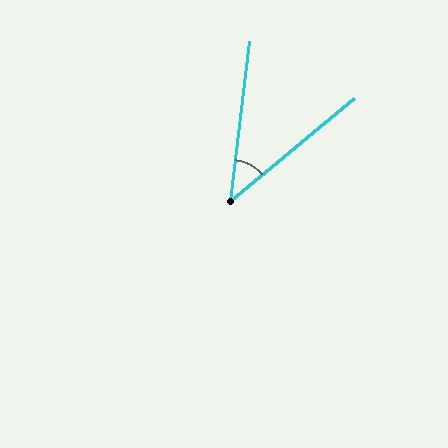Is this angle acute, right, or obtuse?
It is acute.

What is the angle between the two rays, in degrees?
Approximately 44 degrees.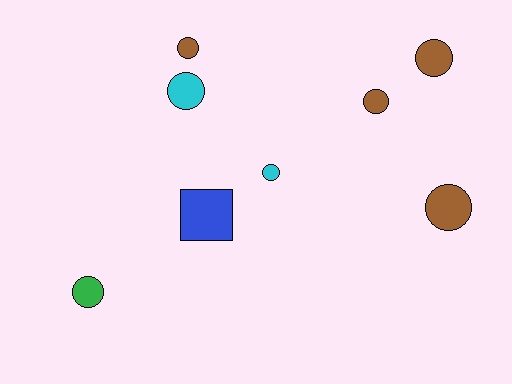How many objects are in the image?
There are 8 objects.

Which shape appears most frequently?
Circle, with 7 objects.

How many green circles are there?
There is 1 green circle.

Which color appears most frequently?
Brown, with 4 objects.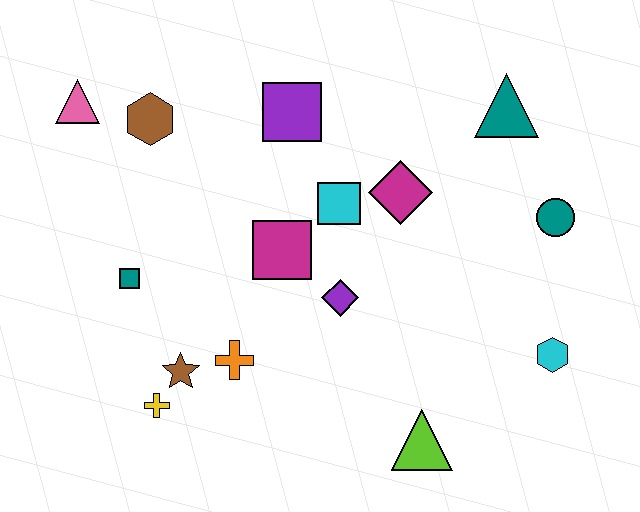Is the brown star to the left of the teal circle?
Yes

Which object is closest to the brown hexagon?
The pink triangle is closest to the brown hexagon.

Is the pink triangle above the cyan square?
Yes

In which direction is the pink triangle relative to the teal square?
The pink triangle is above the teal square.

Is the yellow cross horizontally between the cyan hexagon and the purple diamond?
No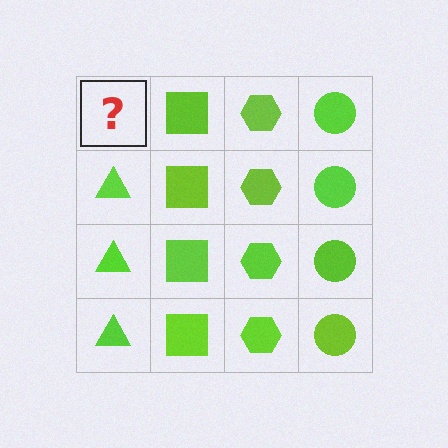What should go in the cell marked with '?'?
The missing cell should contain a lime triangle.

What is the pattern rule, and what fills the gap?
The rule is that each column has a consistent shape. The gap should be filled with a lime triangle.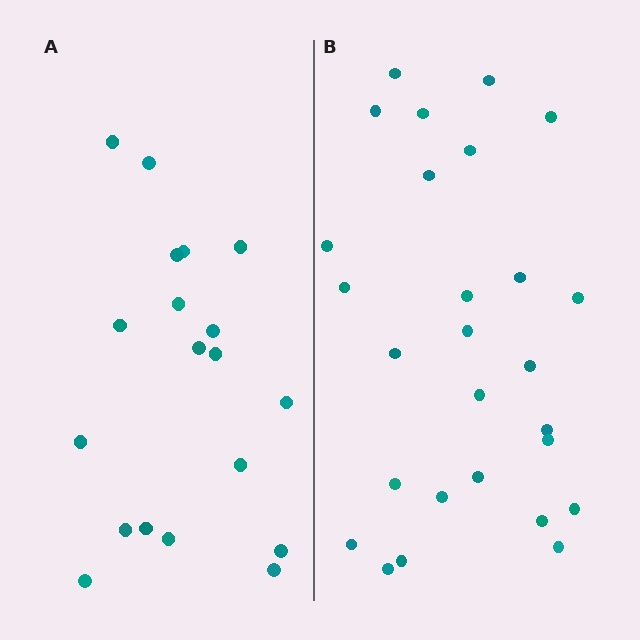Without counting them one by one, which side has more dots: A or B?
Region B (the right region) has more dots.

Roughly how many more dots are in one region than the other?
Region B has roughly 8 or so more dots than region A.